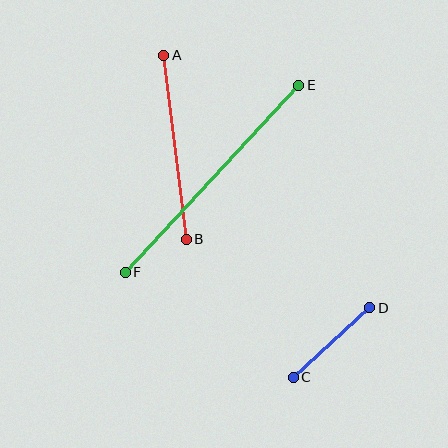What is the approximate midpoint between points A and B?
The midpoint is at approximately (175, 147) pixels.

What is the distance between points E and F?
The distance is approximately 255 pixels.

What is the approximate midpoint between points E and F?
The midpoint is at approximately (212, 179) pixels.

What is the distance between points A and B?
The distance is approximately 185 pixels.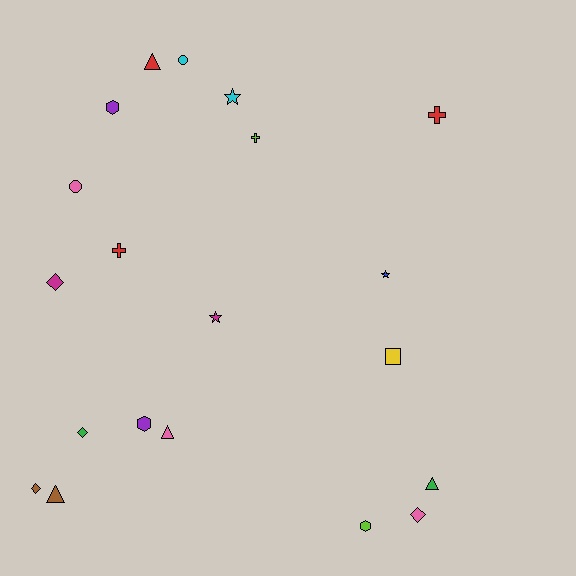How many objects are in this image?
There are 20 objects.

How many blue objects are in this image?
There is 1 blue object.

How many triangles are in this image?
There are 4 triangles.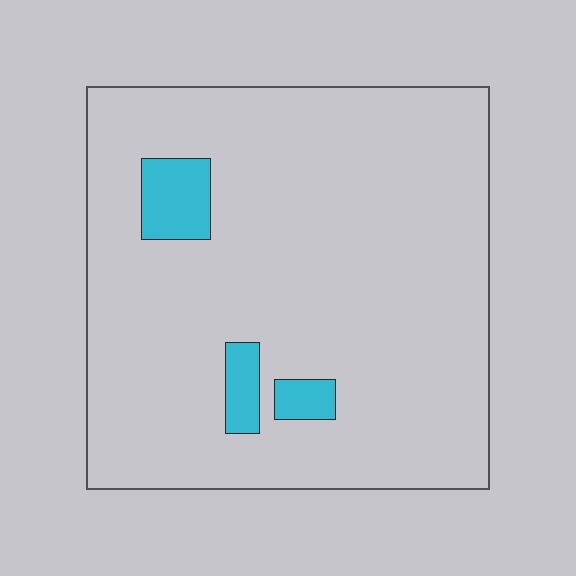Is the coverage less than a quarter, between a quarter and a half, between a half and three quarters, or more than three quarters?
Less than a quarter.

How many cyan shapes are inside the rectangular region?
3.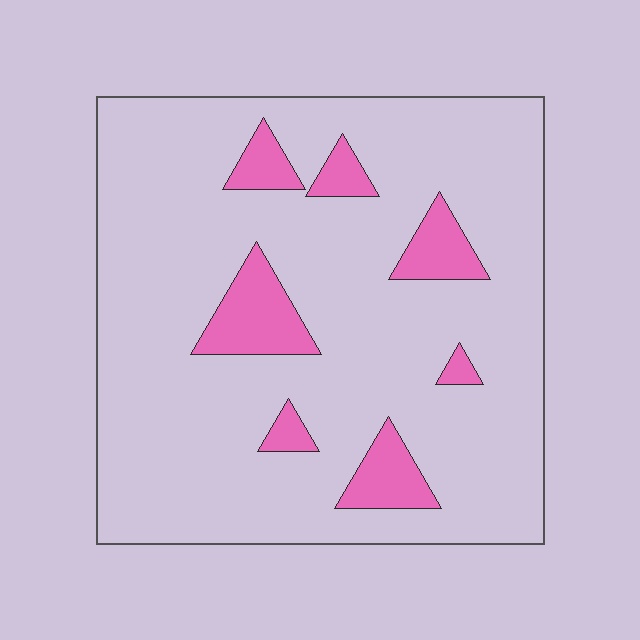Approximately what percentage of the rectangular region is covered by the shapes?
Approximately 15%.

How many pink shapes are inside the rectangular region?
7.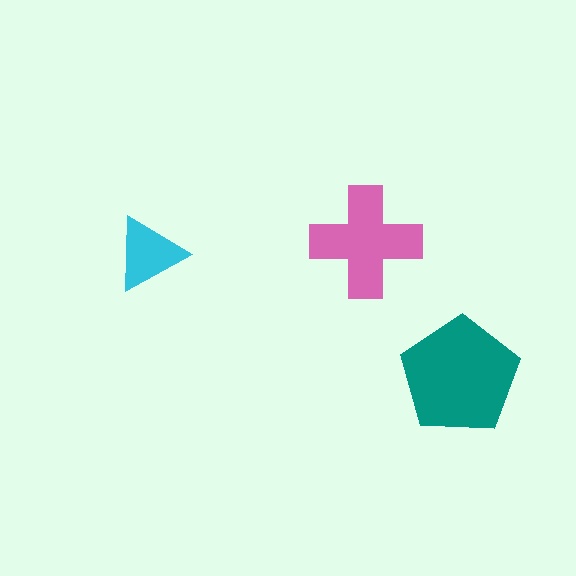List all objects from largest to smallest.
The teal pentagon, the pink cross, the cyan triangle.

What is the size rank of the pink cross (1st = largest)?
2nd.